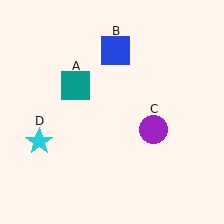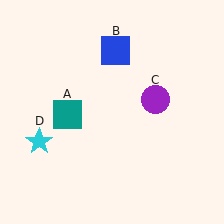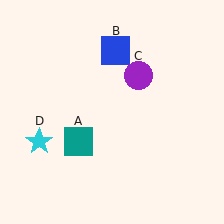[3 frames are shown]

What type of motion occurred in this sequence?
The teal square (object A), purple circle (object C) rotated counterclockwise around the center of the scene.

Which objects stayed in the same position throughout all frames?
Blue square (object B) and cyan star (object D) remained stationary.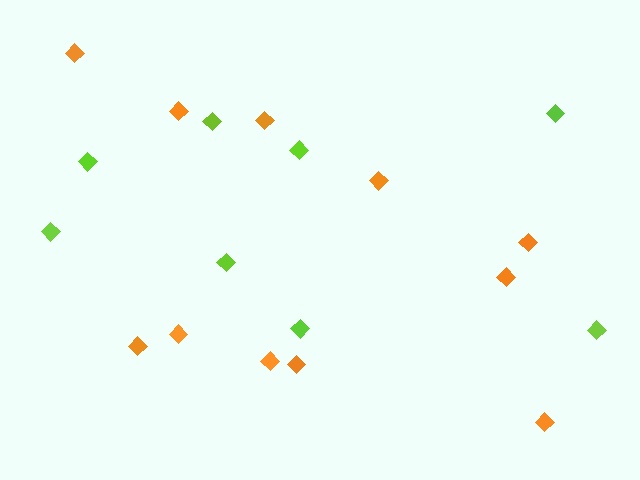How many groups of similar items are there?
There are 2 groups: one group of orange diamonds (11) and one group of lime diamonds (8).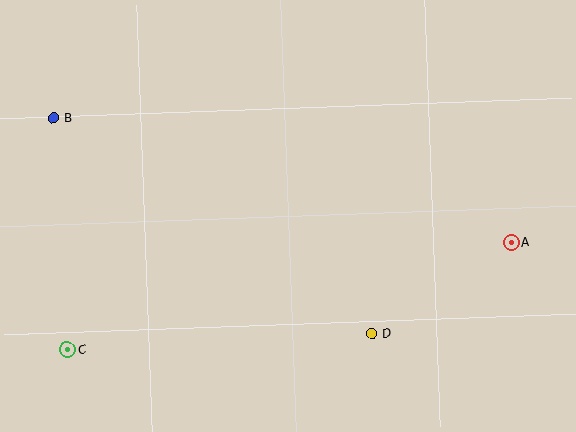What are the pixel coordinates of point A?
Point A is at (511, 242).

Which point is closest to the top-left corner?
Point B is closest to the top-left corner.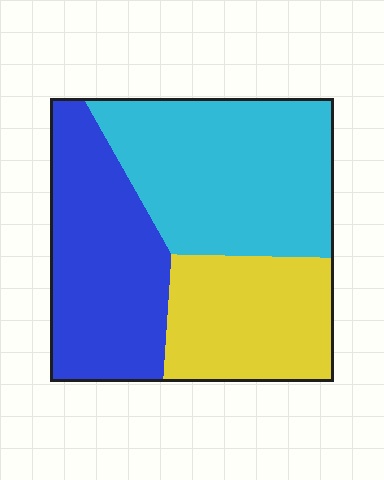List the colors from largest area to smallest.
From largest to smallest: cyan, blue, yellow.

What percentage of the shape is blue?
Blue covers about 35% of the shape.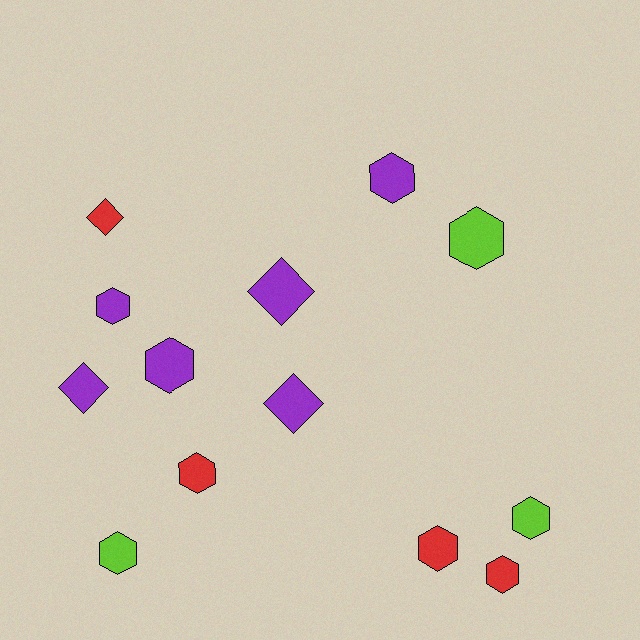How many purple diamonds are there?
There are 3 purple diamonds.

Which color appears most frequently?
Purple, with 6 objects.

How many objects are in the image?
There are 13 objects.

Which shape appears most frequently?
Hexagon, with 9 objects.